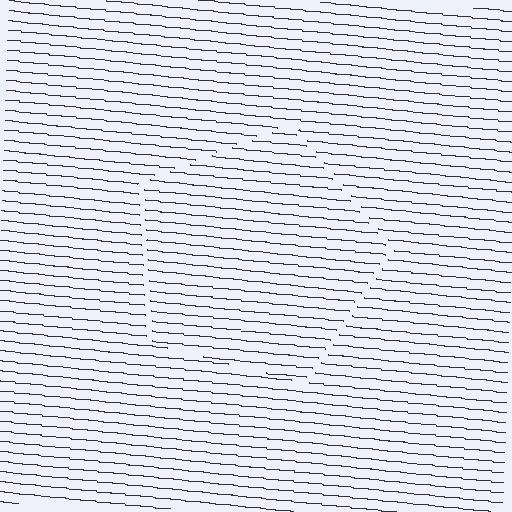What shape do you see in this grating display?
An illusory pentagon. The interior of the shape contains the same grating, shifted by half a period — the contour is defined by the phase discontinuity where line-ends from the inner and outer gratings abut.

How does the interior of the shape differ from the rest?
The interior of the shape contains the same grating, shifted by half a period — the contour is defined by the phase discontinuity where line-ends from the inner and outer gratings abut.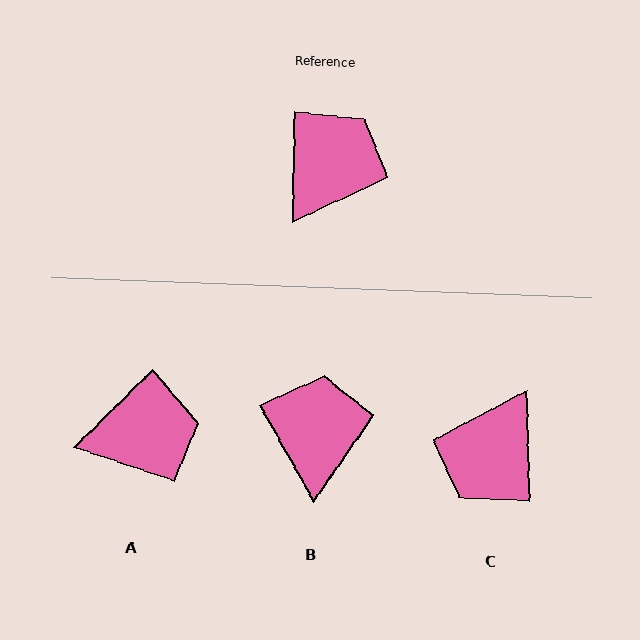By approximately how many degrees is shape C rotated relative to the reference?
Approximately 177 degrees clockwise.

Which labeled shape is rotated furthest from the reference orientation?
C, about 177 degrees away.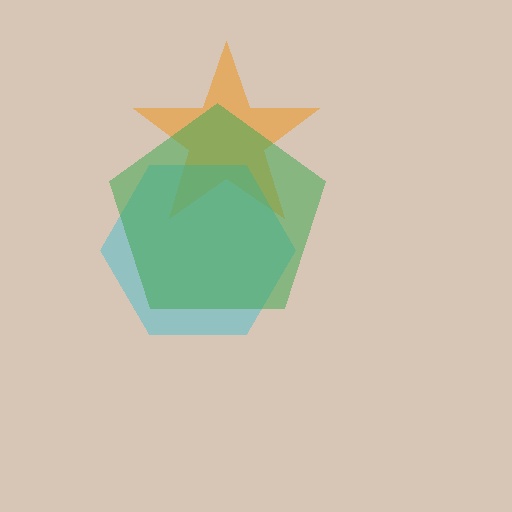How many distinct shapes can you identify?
There are 3 distinct shapes: an orange star, a cyan hexagon, a green pentagon.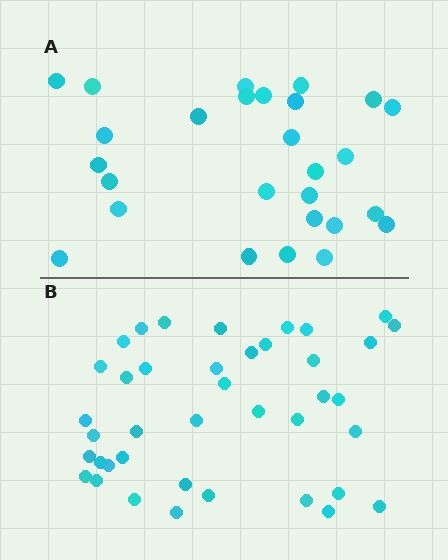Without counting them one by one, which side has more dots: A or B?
Region B (the bottom region) has more dots.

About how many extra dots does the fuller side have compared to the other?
Region B has approximately 15 more dots than region A.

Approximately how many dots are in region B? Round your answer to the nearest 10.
About 40 dots.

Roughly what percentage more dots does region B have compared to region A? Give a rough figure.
About 50% more.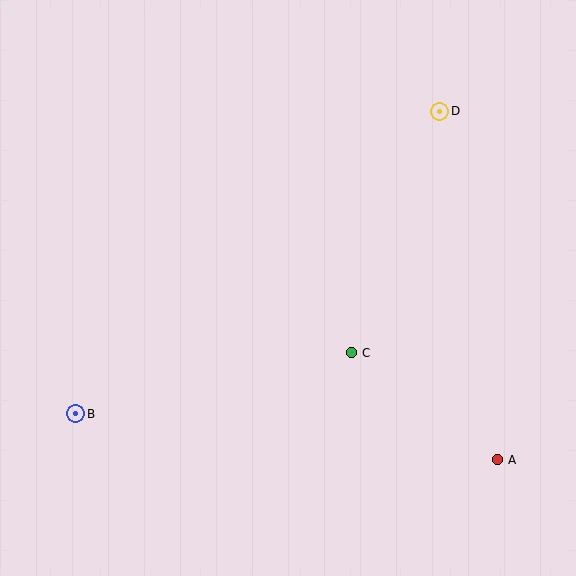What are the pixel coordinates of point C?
Point C is at (351, 353).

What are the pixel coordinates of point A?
Point A is at (497, 460).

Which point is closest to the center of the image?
Point C at (351, 353) is closest to the center.